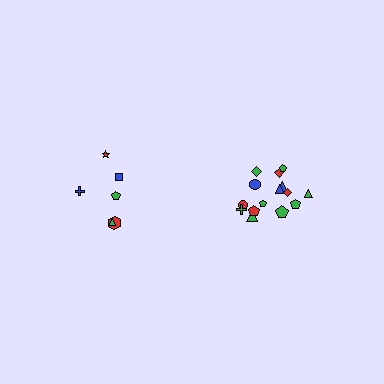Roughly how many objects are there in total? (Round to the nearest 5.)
Roughly 20 objects in total.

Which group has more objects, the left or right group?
The right group.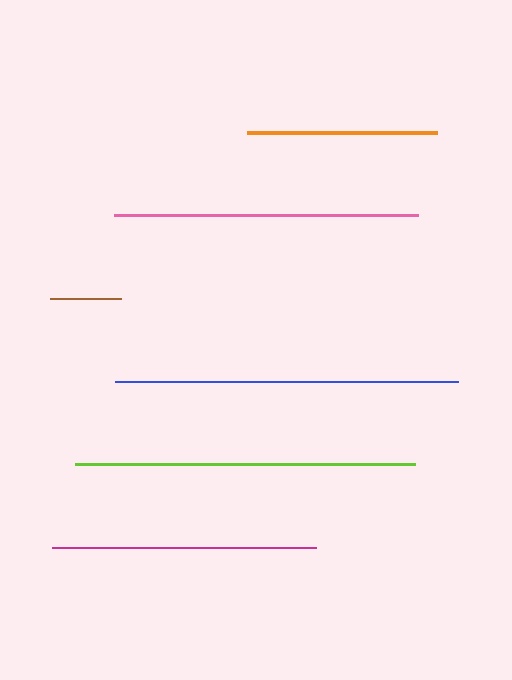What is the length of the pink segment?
The pink segment is approximately 303 pixels long.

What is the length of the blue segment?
The blue segment is approximately 343 pixels long.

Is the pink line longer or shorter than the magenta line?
The pink line is longer than the magenta line.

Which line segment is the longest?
The blue line is the longest at approximately 343 pixels.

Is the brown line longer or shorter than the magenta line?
The magenta line is longer than the brown line.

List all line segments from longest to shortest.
From longest to shortest: blue, lime, pink, magenta, orange, brown.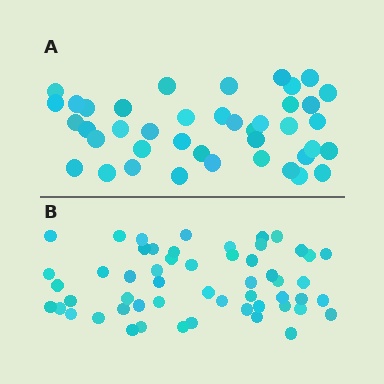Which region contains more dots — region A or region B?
Region B (the bottom region) has more dots.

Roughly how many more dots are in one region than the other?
Region B has approximately 15 more dots than region A.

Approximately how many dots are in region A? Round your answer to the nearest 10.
About 40 dots. (The exact count is 41, which rounds to 40.)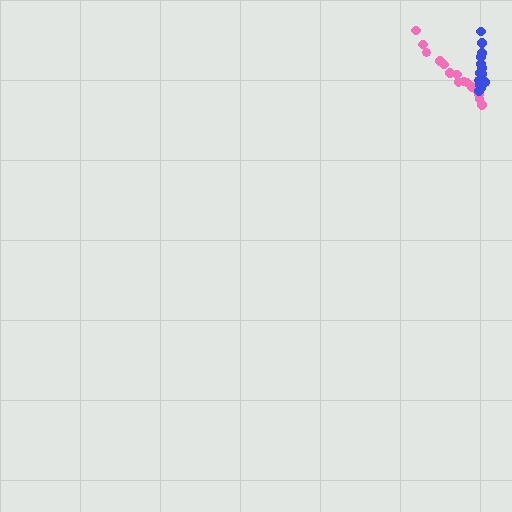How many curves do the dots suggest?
There are 2 distinct paths.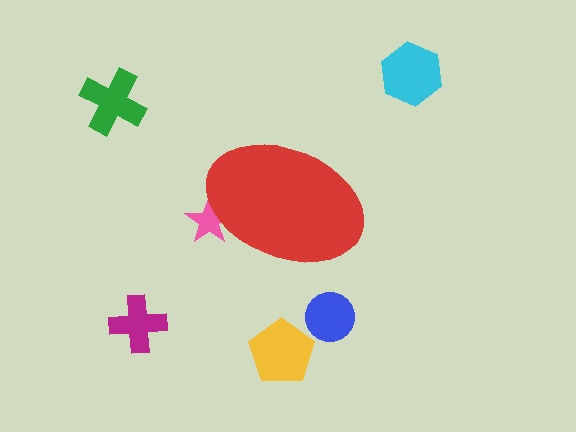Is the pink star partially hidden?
Yes, the pink star is partially hidden behind the red ellipse.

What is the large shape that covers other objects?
A red ellipse.